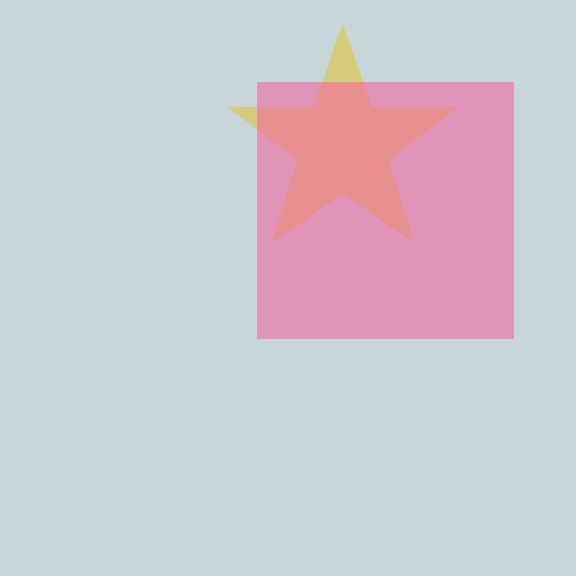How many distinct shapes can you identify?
There are 2 distinct shapes: a yellow star, a pink square.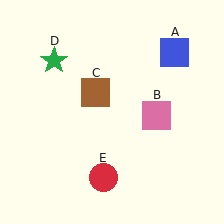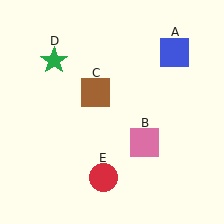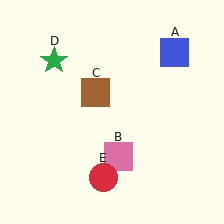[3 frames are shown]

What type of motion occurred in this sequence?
The pink square (object B) rotated clockwise around the center of the scene.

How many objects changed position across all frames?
1 object changed position: pink square (object B).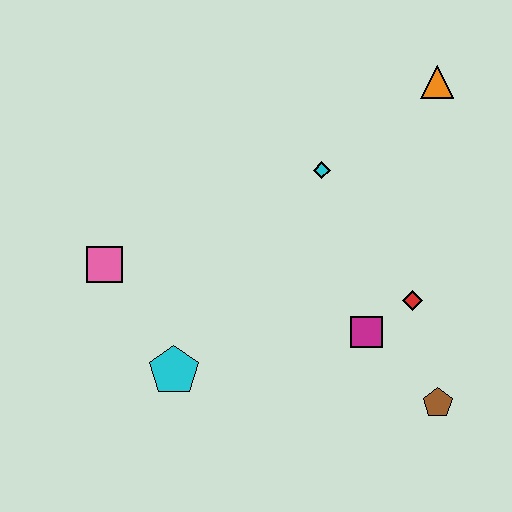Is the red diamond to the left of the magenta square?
No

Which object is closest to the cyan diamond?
The orange triangle is closest to the cyan diamond.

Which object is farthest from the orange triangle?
The cyan pentagon is farthest from the orange triangle.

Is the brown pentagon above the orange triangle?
No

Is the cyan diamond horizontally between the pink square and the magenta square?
Yes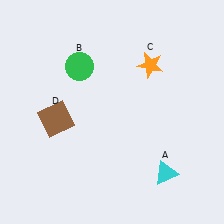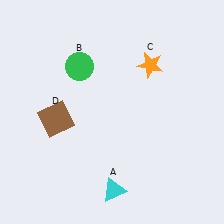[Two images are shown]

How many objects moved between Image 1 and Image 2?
1 object moved between the two images.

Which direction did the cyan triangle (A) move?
The cyan triangle (A) moved left.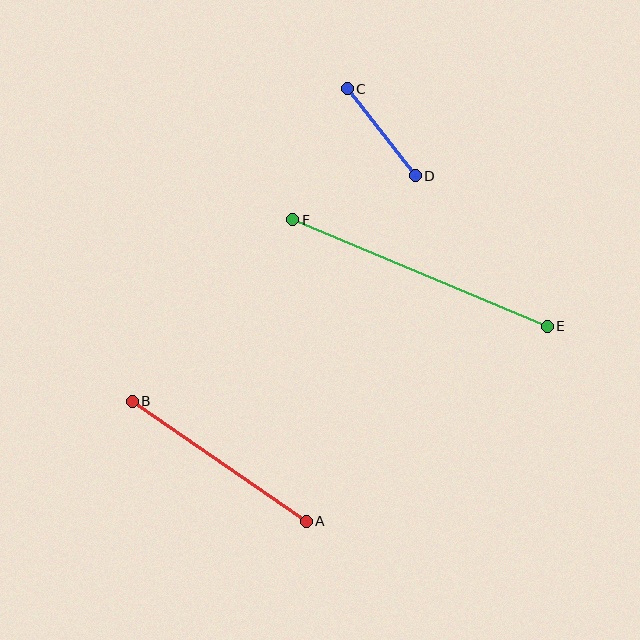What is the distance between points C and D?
The distance is approximately 110 pixels.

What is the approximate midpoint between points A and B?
The midpoint is at approximately (219, 461) pixels.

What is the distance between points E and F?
The distance is approximately 276 pixels.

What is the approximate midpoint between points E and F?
The midpoint is at approximately (420, 273) pixels.